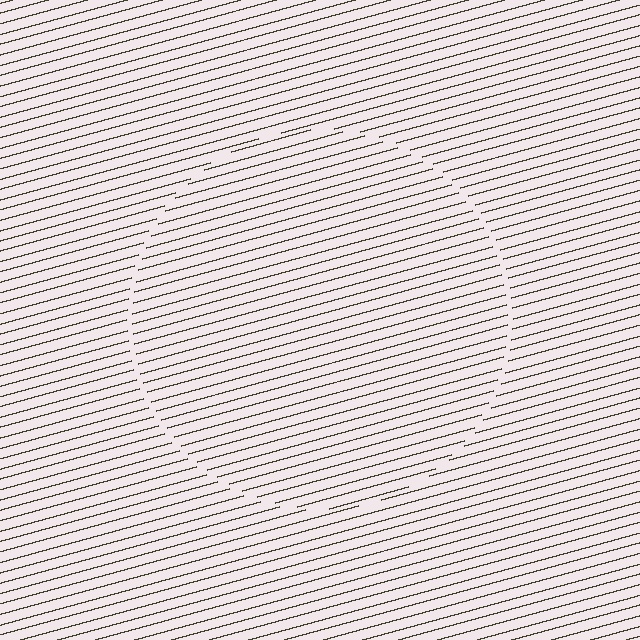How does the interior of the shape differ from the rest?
The interior of the shape contains the same grating, shifted by half a period — the contour is defined by the phase discontinuity where line-ends from the inner and outer gratings abut.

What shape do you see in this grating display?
An illusory circle. The interior of the shape contains the same grating, shifted by half a period — the contour is defined by the phase discontinuity where line-ends from the inner and outer gratings abut.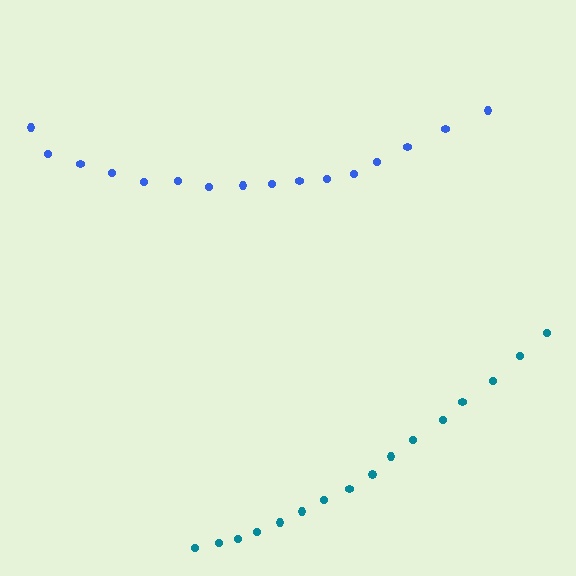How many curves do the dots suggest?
There are 2 distinct paths.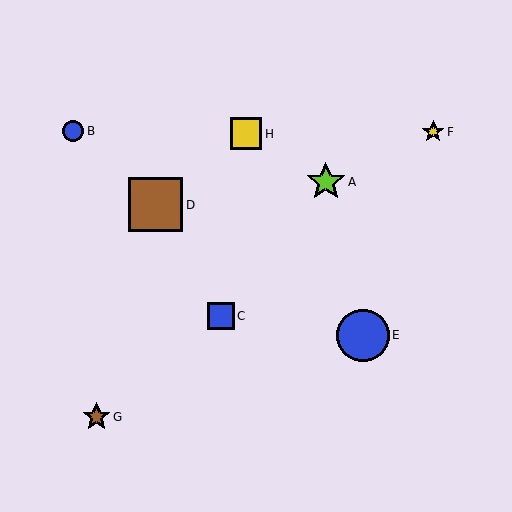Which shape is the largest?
The brown square (labeled D) is the largest.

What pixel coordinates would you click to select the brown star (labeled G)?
Click at (96, 417) to select the brown star G.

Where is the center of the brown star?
The center of the brown star is at (96, 417).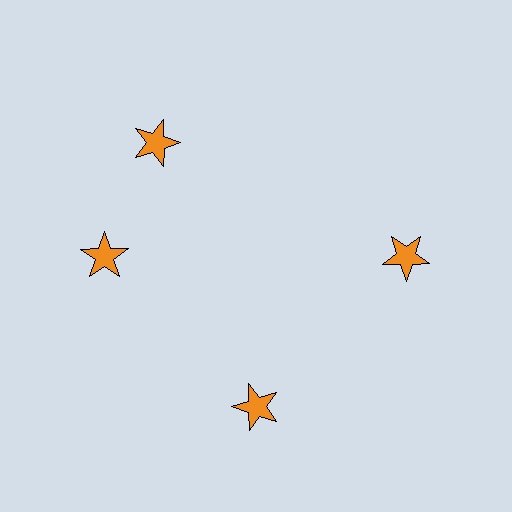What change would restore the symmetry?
The symmetry would be restored by rotating it back into even spacing with its neighbors so that all 4 stars sit at equal angles and equal distance from the center.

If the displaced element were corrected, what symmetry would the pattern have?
It would have 4-fold rotational symmetry — the pattern would map onto itself every 90 degrees.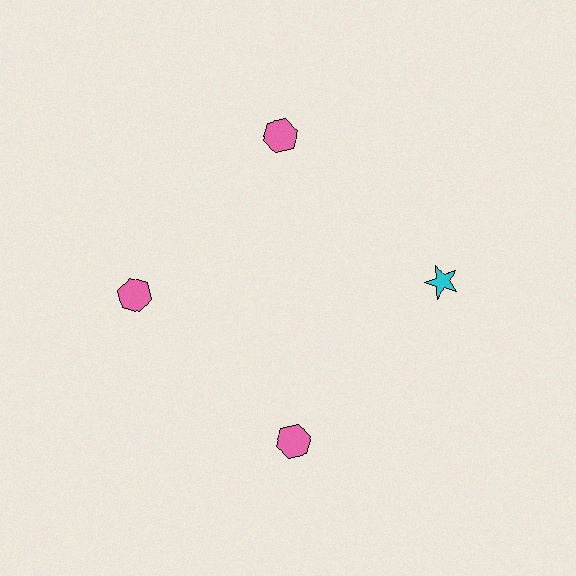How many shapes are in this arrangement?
There are 4 shapes arranged in a ring pattern.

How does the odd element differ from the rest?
It differs in both color (cyan instead of pink) and shape (star instead of hexagon).